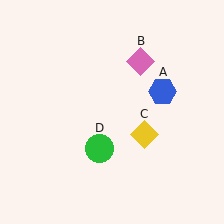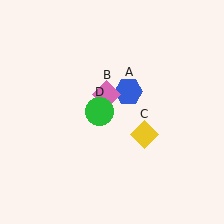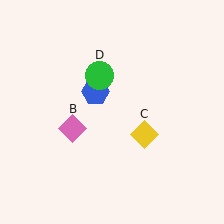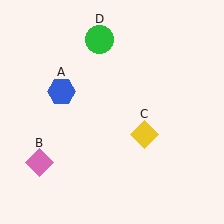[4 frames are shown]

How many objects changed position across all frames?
3 objects changed position: blue hexagon (object A), pink diamond (object B), green circle (object D).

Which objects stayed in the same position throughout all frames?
Yellow diamond (object C) remained stationary.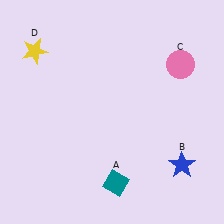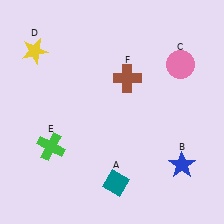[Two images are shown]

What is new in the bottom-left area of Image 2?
A green cross (E) was added in the bottom-left area of Image 2.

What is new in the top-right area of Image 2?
A brown cross (F) was added in the top-right area of Image 2.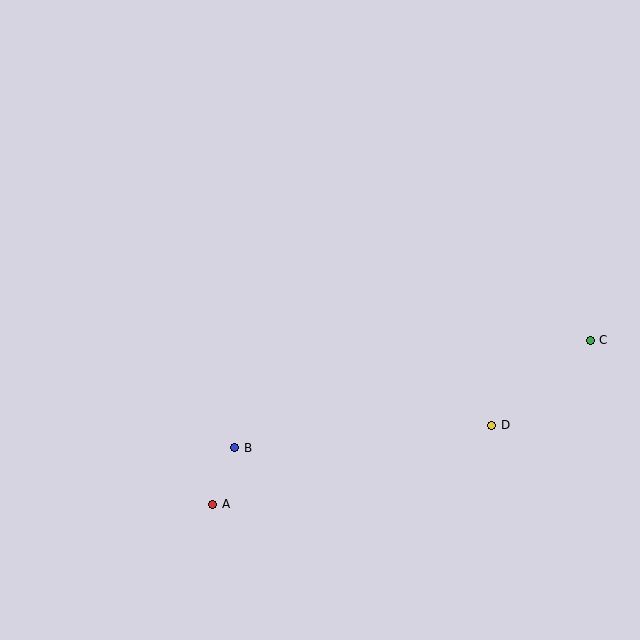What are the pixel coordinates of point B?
Point B is at (235, 448).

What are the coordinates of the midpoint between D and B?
The midpoint between D and B is at (363, 436).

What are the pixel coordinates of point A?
Point A is at (213, 504).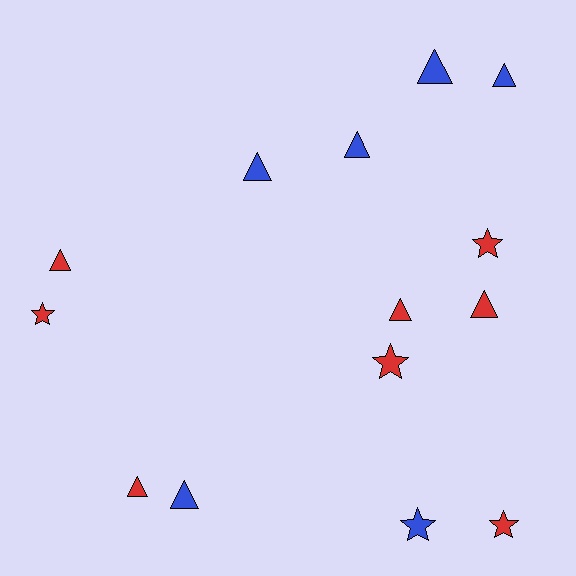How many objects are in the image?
There are 14 objects.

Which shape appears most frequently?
Triangle, with 9 objects.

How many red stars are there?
There are 4 red stars.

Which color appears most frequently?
Red, with 8 objects.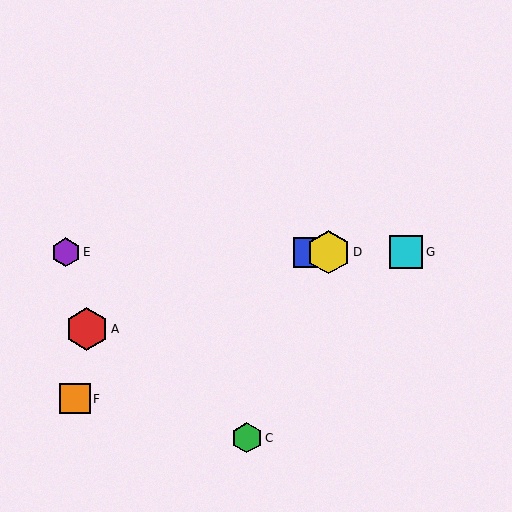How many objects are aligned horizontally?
4 objects (B, D, E, G) are aligned horizontally.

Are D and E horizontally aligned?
Yes, both are at y≈252.